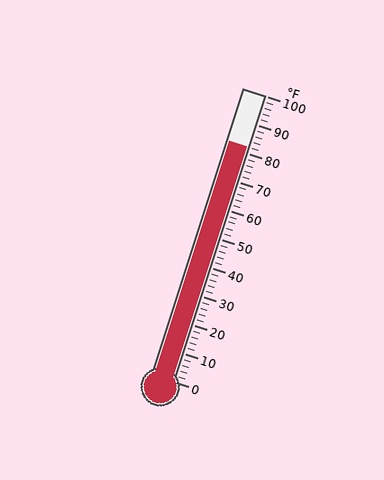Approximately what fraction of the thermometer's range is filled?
The thermometer is filled to approximately 80% of its range.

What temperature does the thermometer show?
The thermometer shows approximately 82°F.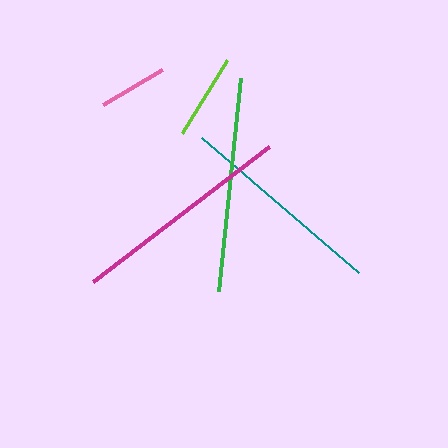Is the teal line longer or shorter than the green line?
The green line is longer than the teal line.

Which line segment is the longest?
The magenta line is the longest at approximately 222 pixels.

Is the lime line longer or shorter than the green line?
The green line is longer than the lime line.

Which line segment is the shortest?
The pink line is the shortest at approximately 69 pixels.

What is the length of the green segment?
The green segment is approximately 214 pixels long.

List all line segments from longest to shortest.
From longest to shortest: magenta, green, teal, lime, pink.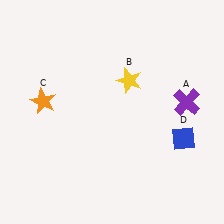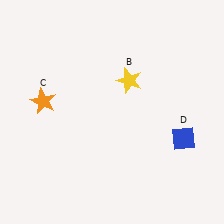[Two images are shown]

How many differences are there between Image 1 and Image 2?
There is 1 difference between the two images.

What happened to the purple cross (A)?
The purple cross (A) was removed in Image 2. It was in the top-right area of Image 1.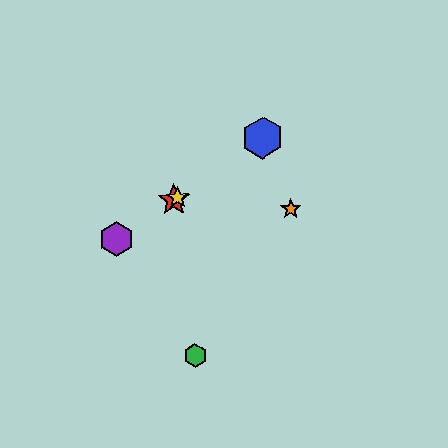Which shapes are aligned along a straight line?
The red star, the blue hexagon, the yellow star, the purple hexagon are aligned along a straight line.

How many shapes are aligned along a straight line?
4 shapes (the red star, the blue hexagon, the yellow star, the purple hexagon) are aligned along a straight line.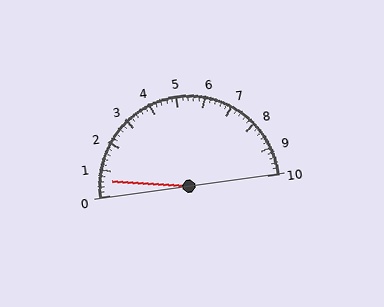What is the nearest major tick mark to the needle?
The nearest major tick mark is 1.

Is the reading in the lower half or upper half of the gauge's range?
The reading is in the lower half of the range (0 to 10).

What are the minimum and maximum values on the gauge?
The gauge ranges from 0 to 10.